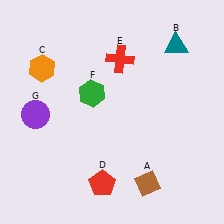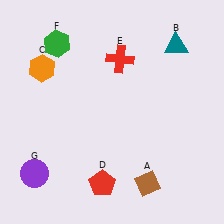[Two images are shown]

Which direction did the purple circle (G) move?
The purple circle (G) moved down.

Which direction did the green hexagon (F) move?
The green hexagon (F) moved up.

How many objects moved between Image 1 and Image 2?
2 objects moved between the two images.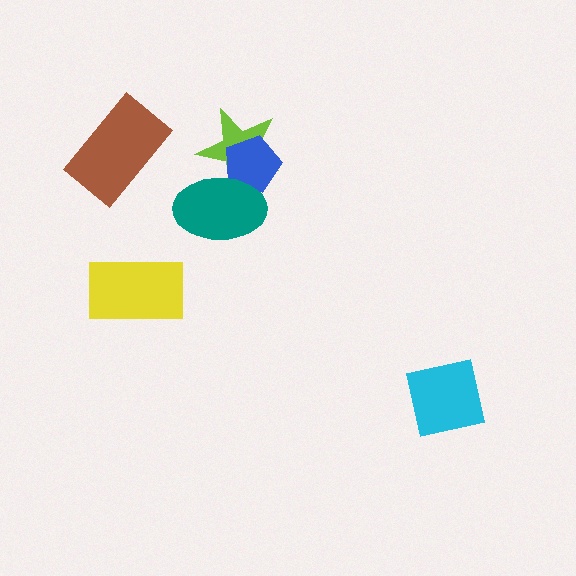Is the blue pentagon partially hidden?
Yes, it is partially covered by another shape.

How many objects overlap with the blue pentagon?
2 objects overlap with the blue pentagon.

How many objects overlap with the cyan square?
0 objects overlap with the cyan square.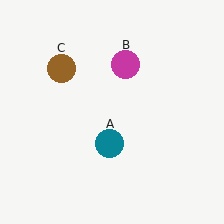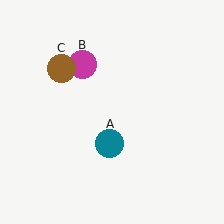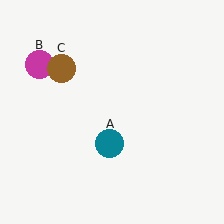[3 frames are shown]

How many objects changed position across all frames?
1 object changed position: magenta circle (object B).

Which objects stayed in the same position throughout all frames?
Teal circle (object A) and brown circle (object C) remained stationary.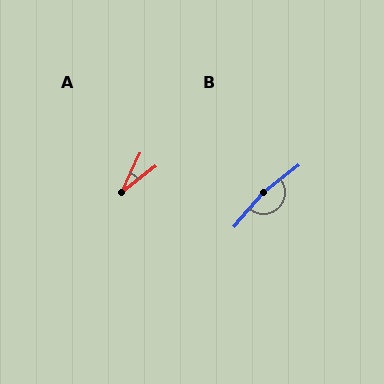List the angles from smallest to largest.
A (28°), B (168°).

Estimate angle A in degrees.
Approximately 28 degrees.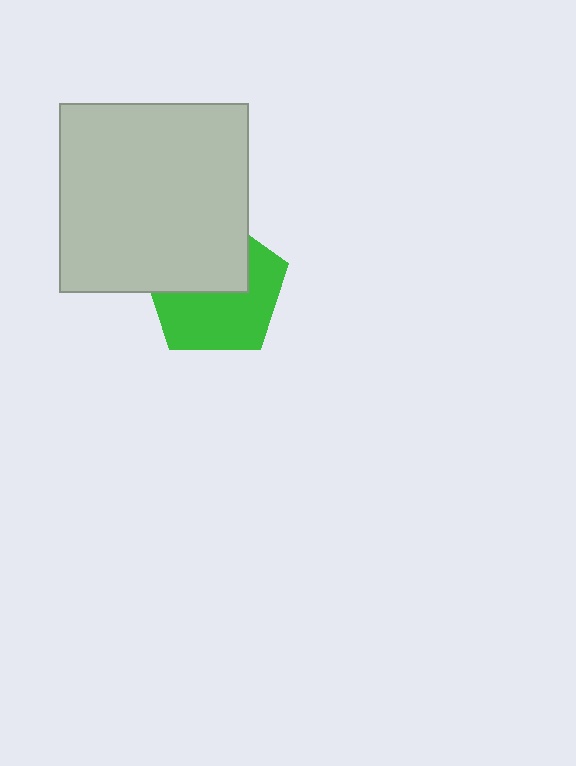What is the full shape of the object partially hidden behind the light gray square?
The partially hidden object is a green pentagon.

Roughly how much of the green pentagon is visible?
About half of it is visible (roughly 54%).